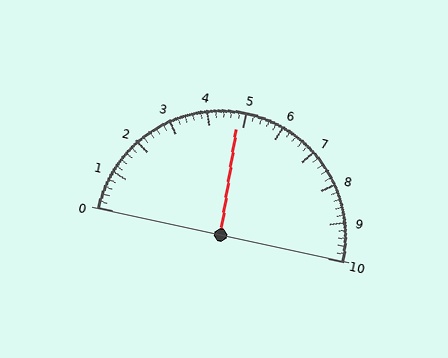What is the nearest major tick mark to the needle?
The nearest major tick mark is 5.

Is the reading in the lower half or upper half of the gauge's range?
The reading is in the lower half of the range (0 to 10).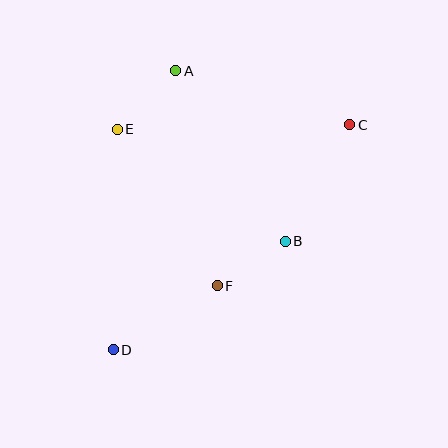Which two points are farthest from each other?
Points C and D are farthest from each other.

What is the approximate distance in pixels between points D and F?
The distance between D and F is approximately 122 pixels.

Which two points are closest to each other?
Points B and F are closest to each other.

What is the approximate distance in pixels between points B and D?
The distance between B and D is approximately 203 pixels.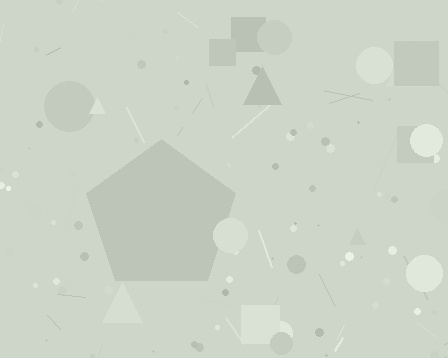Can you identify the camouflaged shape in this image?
The camouflaged shape is a pentagon.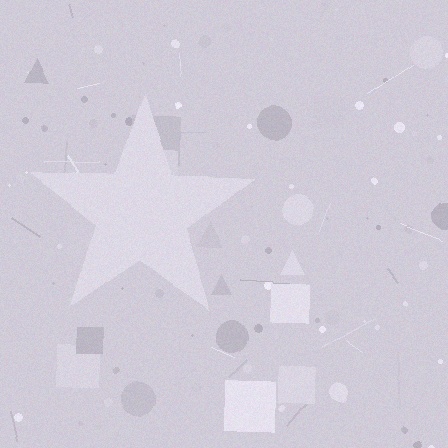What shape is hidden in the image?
A star is hidden in the image.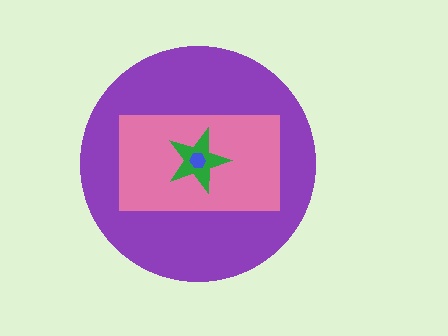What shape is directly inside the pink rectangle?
The green star.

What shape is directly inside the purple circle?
The pink rectangle.